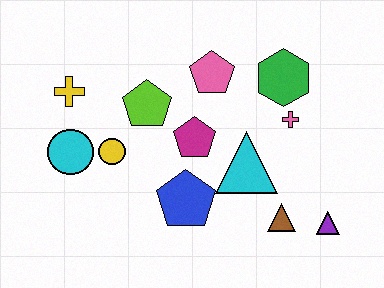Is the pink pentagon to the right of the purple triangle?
No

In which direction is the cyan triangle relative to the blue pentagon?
The cyan triangle is to the right of the blue pentagon.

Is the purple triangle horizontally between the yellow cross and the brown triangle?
No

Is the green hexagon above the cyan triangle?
Yes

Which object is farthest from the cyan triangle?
The yellow cross is farthest from the cyan triangle.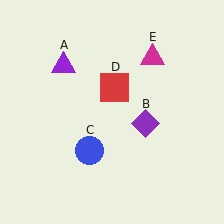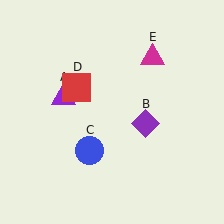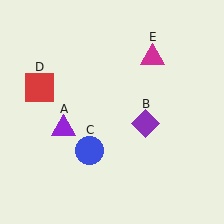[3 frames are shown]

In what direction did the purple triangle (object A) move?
The purple triangle (object A) moved down.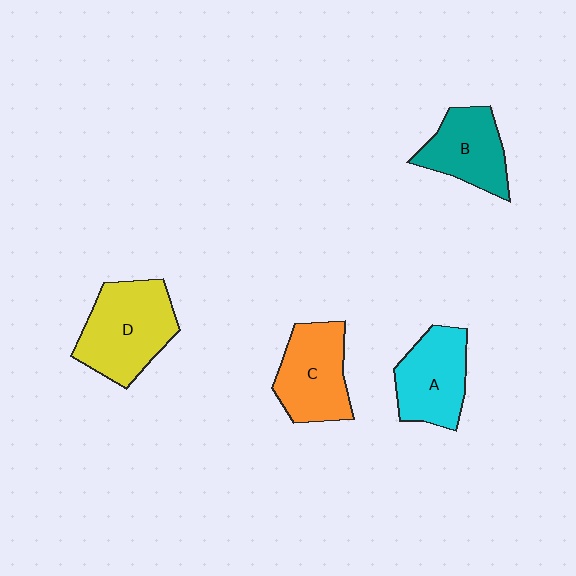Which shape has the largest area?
Shape D (yellow).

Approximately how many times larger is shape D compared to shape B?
Approximately 1.4 times.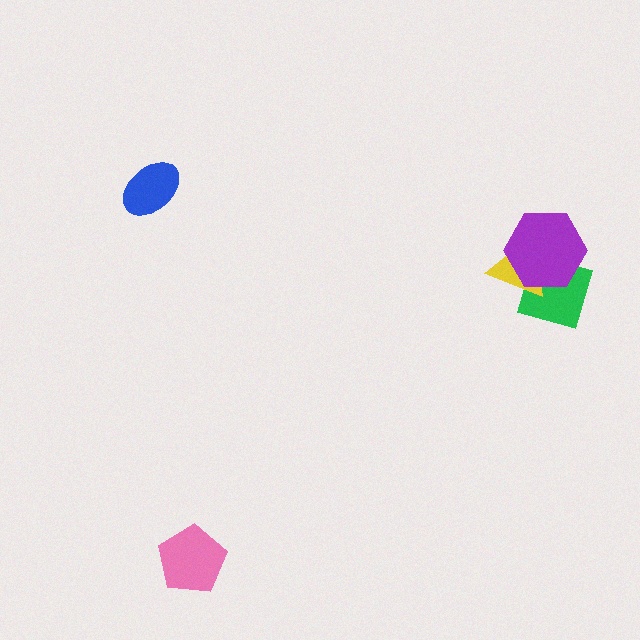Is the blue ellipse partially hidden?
No, no other shape covers it.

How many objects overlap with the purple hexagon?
2 objects overlap with the purple hexagon.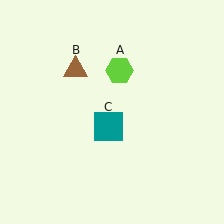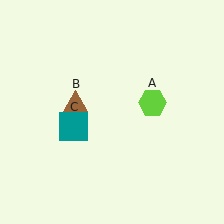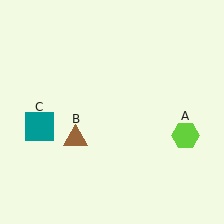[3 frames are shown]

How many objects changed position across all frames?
3 objects changed position: lime hexagon (object A), brown triangle (object B), teal square (object C).